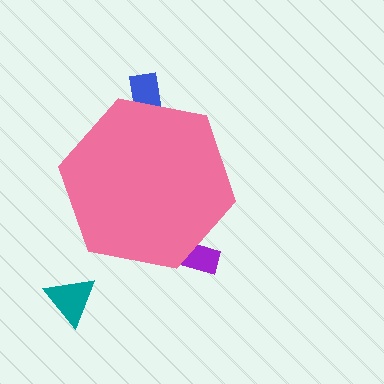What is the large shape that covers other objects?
A pink hexagon.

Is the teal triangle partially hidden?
No, the teal triangle is fully visible.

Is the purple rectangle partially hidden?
Yes, the purple rectangle is partially hidden behind the pink hexagon.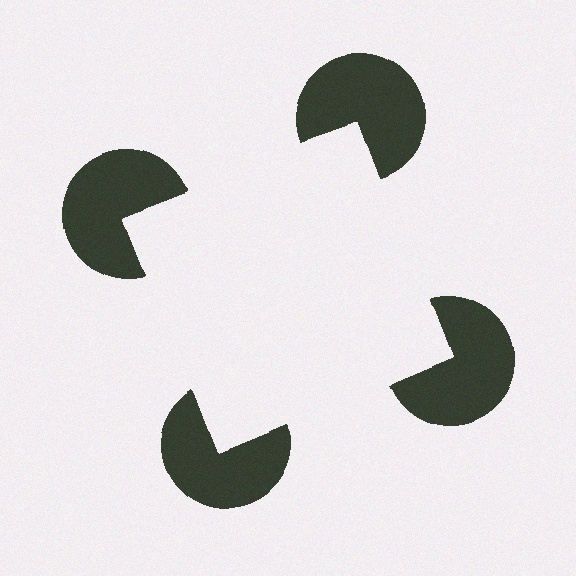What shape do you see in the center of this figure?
An illusory square — its edges are inferred from the aligned wedge cuts in the pac-man discs, not physically drawn.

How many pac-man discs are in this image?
There are 4 — one at each vertex of the illusory square.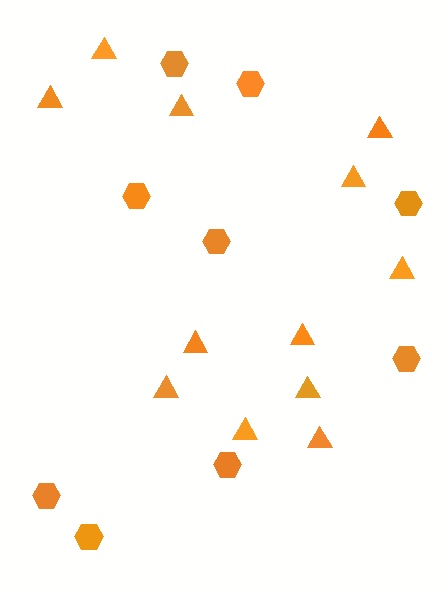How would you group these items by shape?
There are 2 groups: one group of triangles (12) and one group of hexagons (9).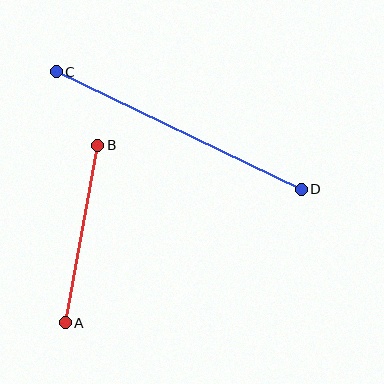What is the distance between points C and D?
The distance is approximately 272 pixels.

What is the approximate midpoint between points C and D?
The midpoint is at approximately (179, 131) pixels.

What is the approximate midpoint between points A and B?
The midpoint is at approximately (82, 234) pixels.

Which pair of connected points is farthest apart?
Points C and D are farthest apart.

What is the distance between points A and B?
The distance is approximately 181 pixels.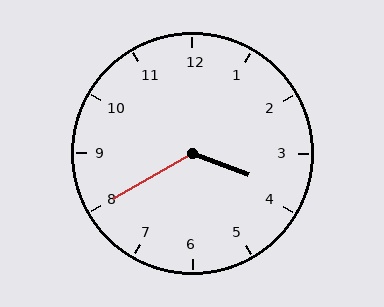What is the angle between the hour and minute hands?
Approximately 130 degrees.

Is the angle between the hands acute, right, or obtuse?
It is obtuse.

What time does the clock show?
3:40.